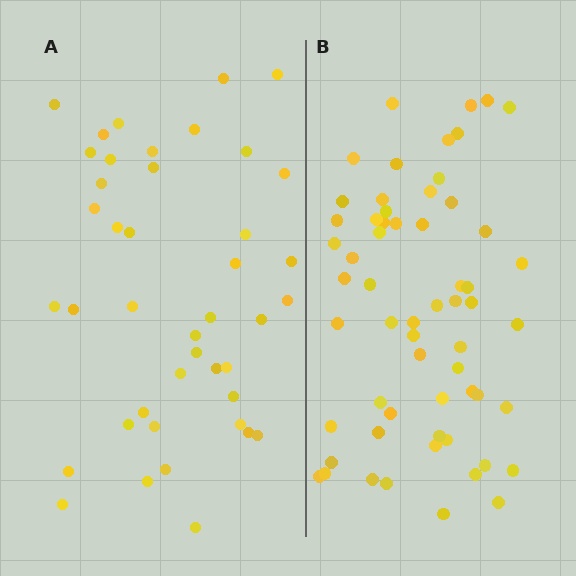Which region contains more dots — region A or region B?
Region B (the right region) has more dots.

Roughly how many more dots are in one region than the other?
Region B has approximately 20 more dots than region A.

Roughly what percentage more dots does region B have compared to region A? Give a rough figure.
About 45% more.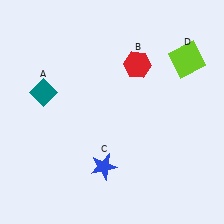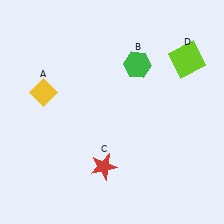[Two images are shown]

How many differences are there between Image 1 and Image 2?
There are 3 differences between the two images.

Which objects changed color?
A changed from teal to yellow. B changed from red to green. C changed from blue to red.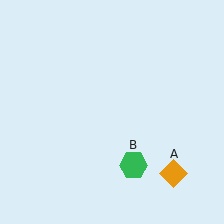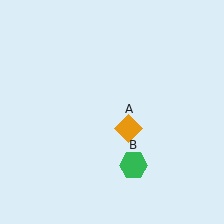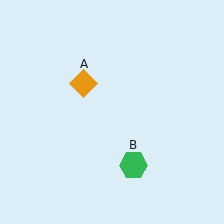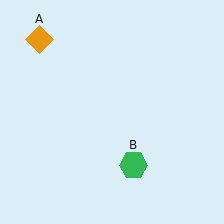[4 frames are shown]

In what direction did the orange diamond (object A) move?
The orange diamond (object A) moved up and to the left.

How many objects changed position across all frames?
1 object changed position: orange diamond (object A).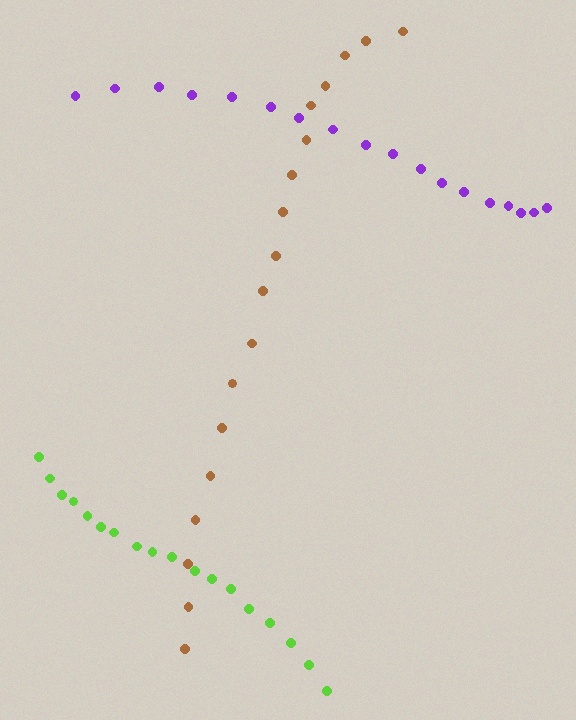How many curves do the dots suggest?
There are 3 distinct paths.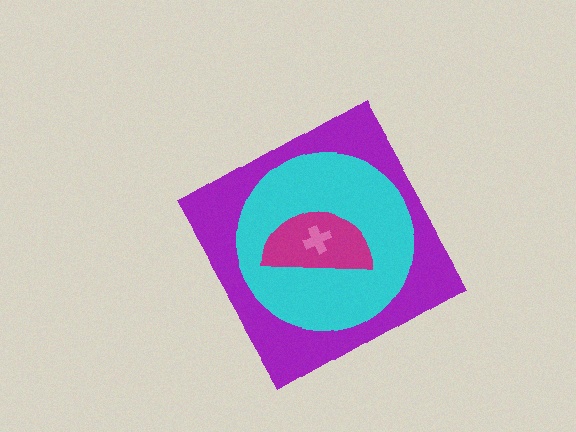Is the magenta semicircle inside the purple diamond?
Yes.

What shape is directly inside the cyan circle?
The magenta semicircle.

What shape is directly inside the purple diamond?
The cyan circle.